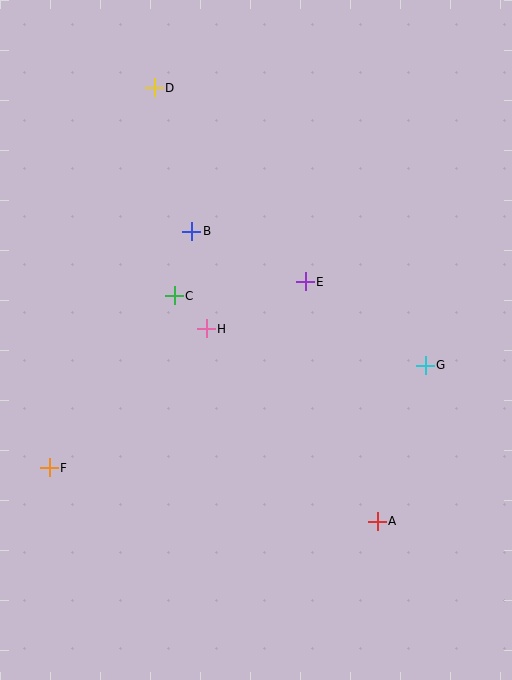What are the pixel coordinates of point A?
Point A is at (377, 521).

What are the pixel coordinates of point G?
Point G is at (425, 365).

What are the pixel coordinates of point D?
Point D is at (154, 88).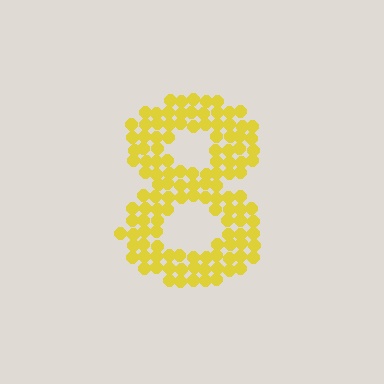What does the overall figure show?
The overall figure shows the digit 8.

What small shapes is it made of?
It is made of small circles.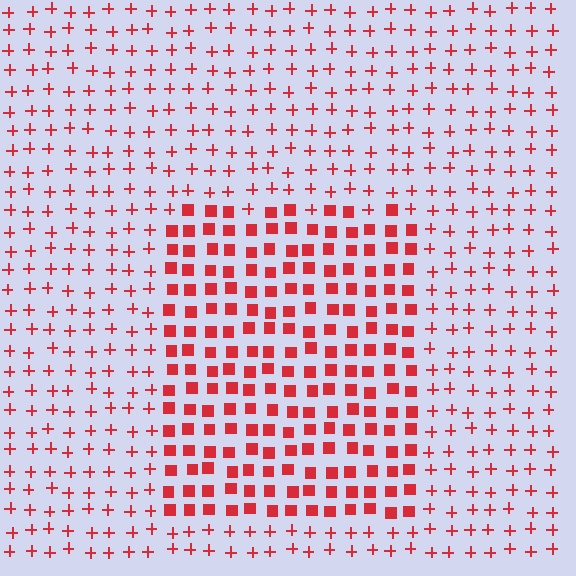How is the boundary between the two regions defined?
The boundary is defined by a change in element shape: squares inside vs. plus signs outside. All elements share the same color and spacing.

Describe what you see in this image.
The image is filled with small red elements arranged in a uniform grid. A rectangle-shaped region contains squares, while the surrounding area contains plus signs. The boundary is defined purely by the change in element shape.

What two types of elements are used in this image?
The image uses squares inside the rectangle region and plus signs outside it.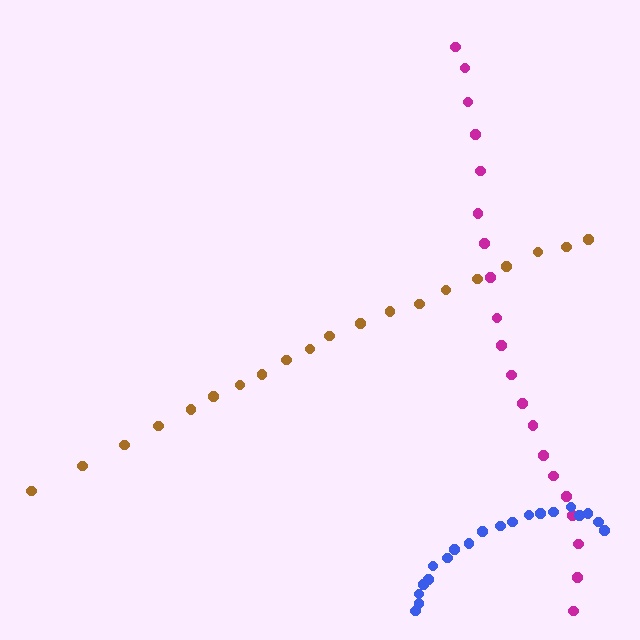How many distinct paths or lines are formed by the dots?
There are 3 distinct paths.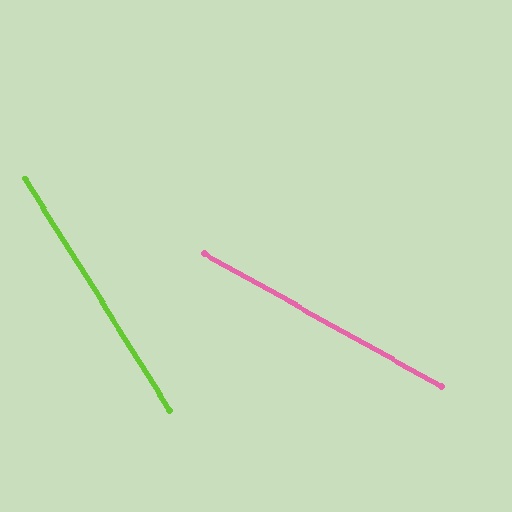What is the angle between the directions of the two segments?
Approximately 29 degrees.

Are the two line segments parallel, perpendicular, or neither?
Neither parallel nor perpendicular — they differ by about 29°.